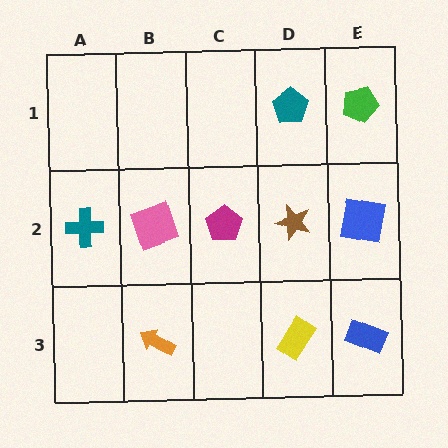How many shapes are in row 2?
5 shapes.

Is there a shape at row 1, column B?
No, that cell is empty.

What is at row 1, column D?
A teal pentagon.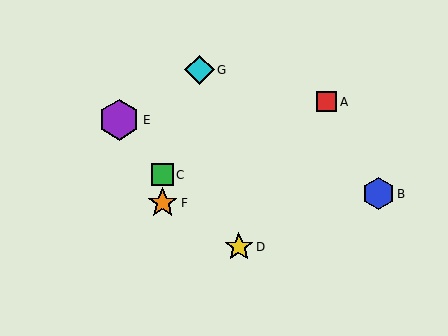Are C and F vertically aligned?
Yes, both are at x≈163.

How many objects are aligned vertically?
2 objects (C, F) are aligned vertically.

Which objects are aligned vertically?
Objects C, F are aligned vertically.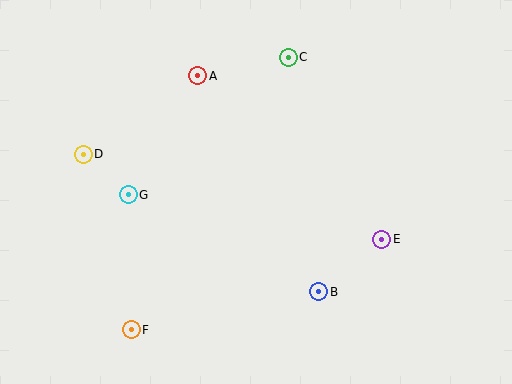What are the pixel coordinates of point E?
Point E is at (382, 239).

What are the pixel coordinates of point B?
Point B is at (319, 292).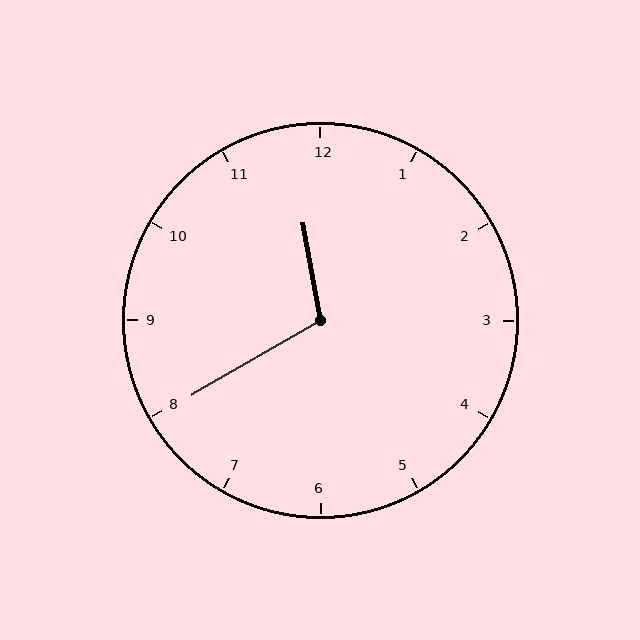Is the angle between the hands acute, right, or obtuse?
It is obtuse.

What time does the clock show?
11:40.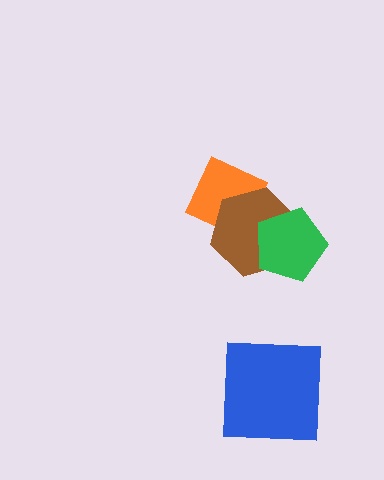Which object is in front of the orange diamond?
The brown hexagon is in front of the orange diamond.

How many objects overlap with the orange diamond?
1 object overlaps with the orange diamond.